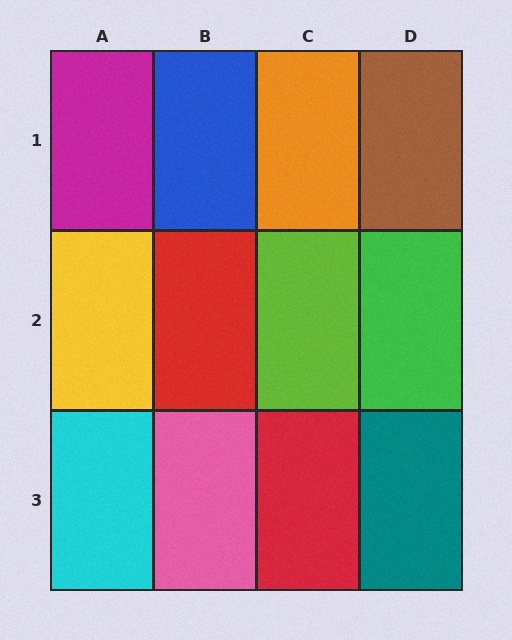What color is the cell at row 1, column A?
Magenta.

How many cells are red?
2 cells are red.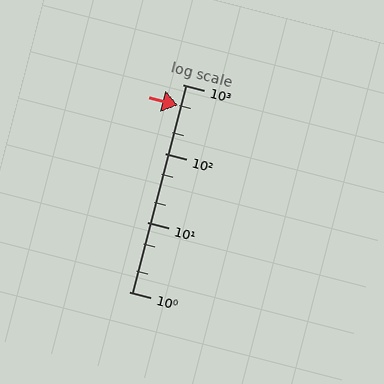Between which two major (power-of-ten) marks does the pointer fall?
The pointer is between 100 and 1000.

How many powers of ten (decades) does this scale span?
The scale spans 3 decades, from 1 to 1000.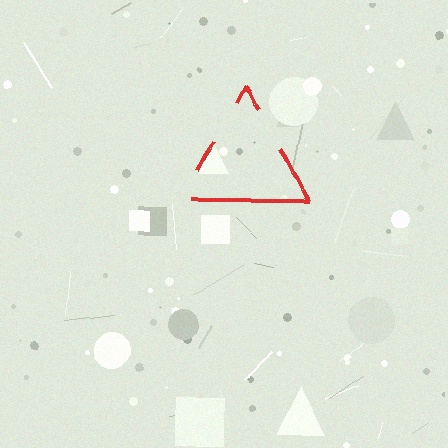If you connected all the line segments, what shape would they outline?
They would outline a triangle.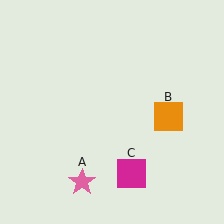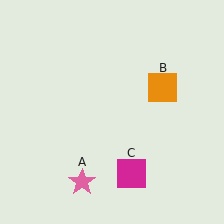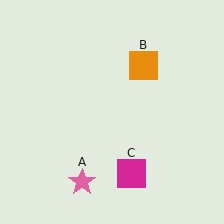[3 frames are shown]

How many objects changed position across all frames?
1 object changed position: orange square (object B).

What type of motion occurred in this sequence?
The orange square (object B) rotated counterclockwise around the center of the scene.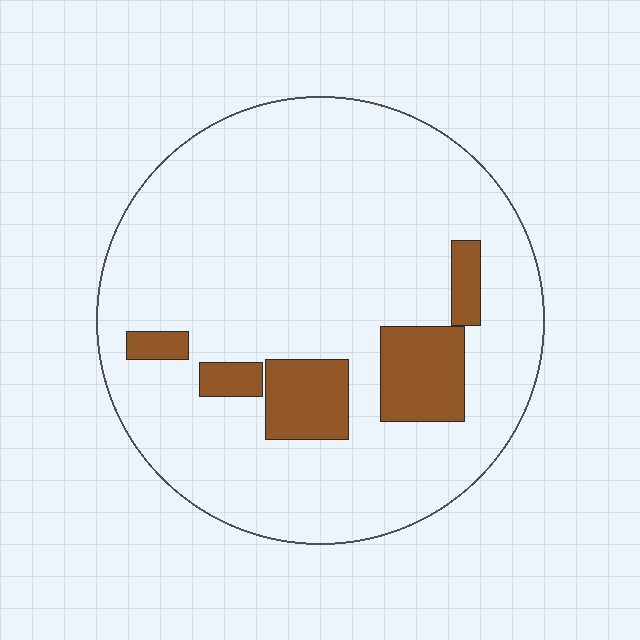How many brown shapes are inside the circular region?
5.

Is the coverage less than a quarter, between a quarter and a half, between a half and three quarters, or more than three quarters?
Less than a quarter.